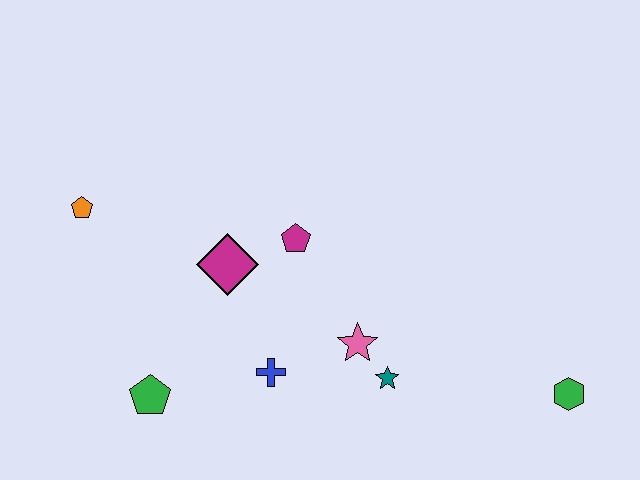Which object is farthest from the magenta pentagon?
The green hexagon is farthest from the magenta pentagon.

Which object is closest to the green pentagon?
The blue cross is closest to the green pentagon.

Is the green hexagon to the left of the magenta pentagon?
No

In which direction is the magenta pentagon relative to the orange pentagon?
The magenta pentagon is to the right of the orange pentagon.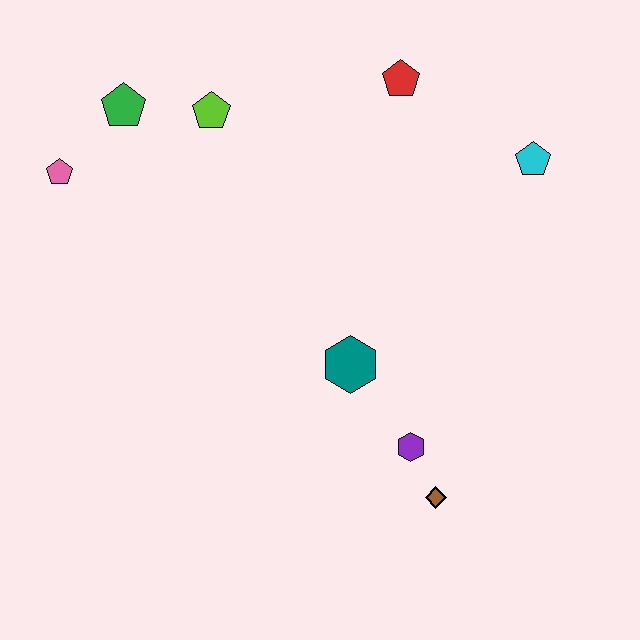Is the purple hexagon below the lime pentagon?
Yes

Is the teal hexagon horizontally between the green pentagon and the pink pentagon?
No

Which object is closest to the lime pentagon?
The green pentagon is closest to the lime pentagon.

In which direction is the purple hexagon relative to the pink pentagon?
The purple hexagon is to the right of the pink pentagon.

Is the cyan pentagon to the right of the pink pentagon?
Yes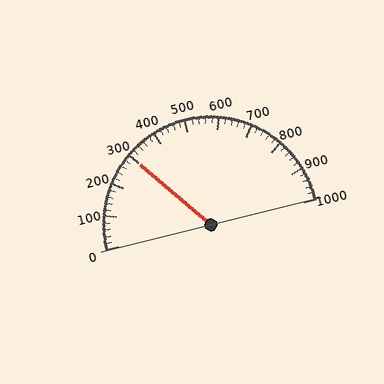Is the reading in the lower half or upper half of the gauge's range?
The reading is in the lower half of the range (0 to 1000).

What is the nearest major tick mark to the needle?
The nearest major tick mark is 300.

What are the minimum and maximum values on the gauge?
The gauge ranges from 0 to 1000.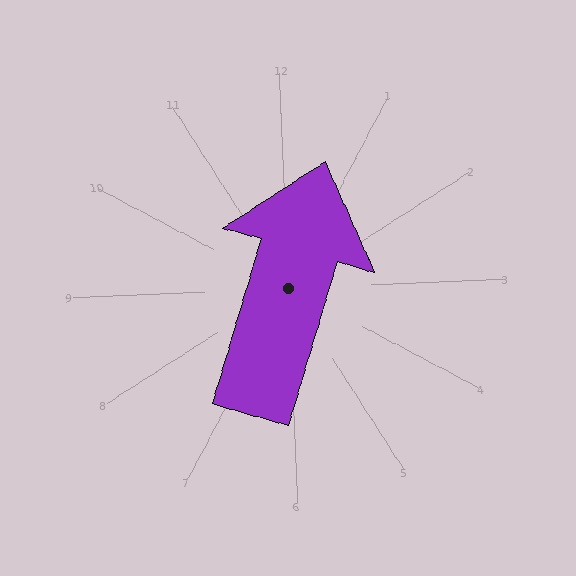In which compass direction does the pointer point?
North.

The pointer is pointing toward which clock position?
Roughly 1 o'clock.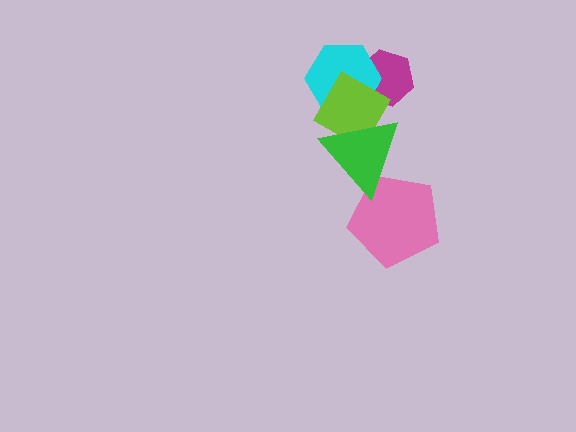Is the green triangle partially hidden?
No, no other shape covers it.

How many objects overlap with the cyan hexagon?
3 objects overlap with the cyan hexagon.